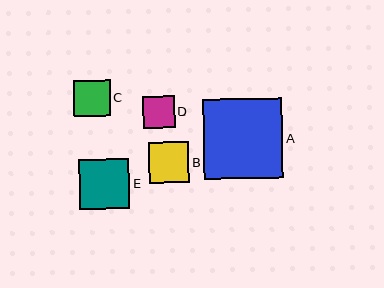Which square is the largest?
Square A is the largest with a size of approximately 79 pixels.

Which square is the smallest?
Square D is the smallest with a size of approximately 31 pixels.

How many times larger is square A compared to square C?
Square A is approximately 2.2 times the size of square C.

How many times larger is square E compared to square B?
Square E is approximately 1.2 times the size of square B.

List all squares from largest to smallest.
From largest to smallest: A, E, B, C, D.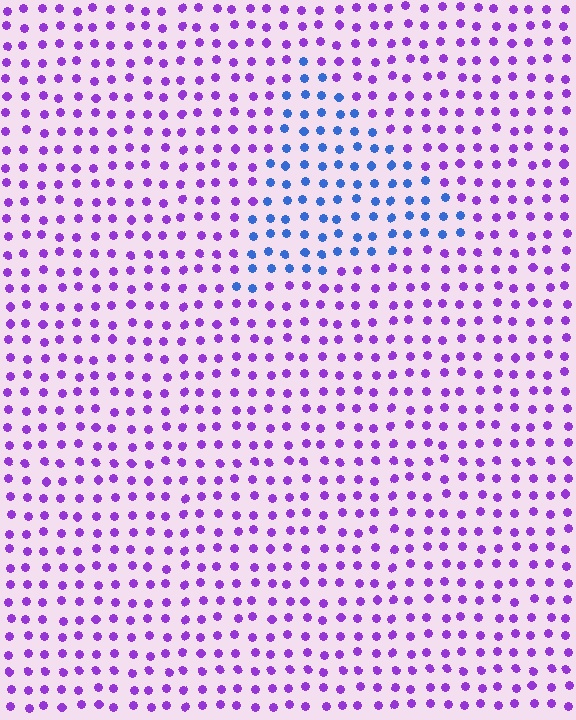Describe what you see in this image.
The image is filled with small purple elements in a uniform arrangement. A triangle-shaped region is visible where the elements are tinted to a slightly different hue, forming a subtle color boundary.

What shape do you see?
I see a triangle.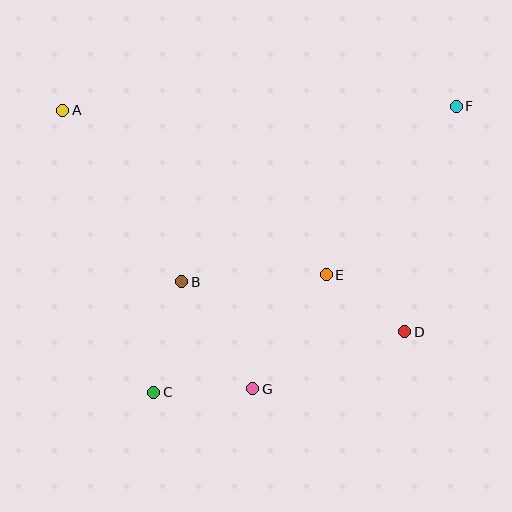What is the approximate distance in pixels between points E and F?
The distance between E and F is approximately 213 pixels.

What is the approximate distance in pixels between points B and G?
The distance between B and G is approximately 128 pixels.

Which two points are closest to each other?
Points D and E are closest to each other.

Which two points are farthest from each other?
Points C and F are farthest from each other.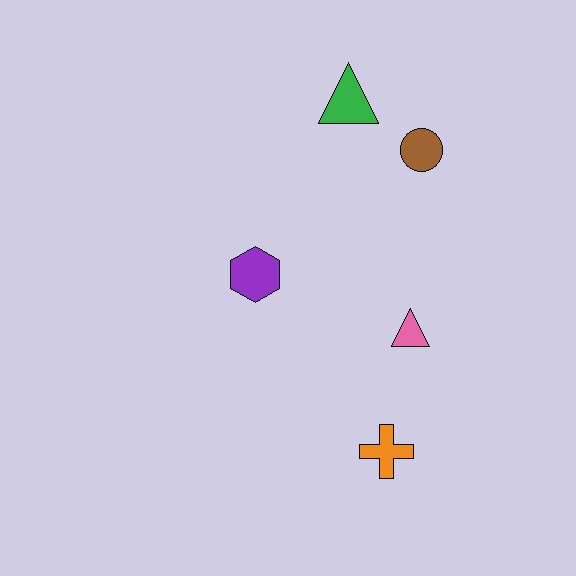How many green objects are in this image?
There is 1 green object.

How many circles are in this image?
There is 1 circle.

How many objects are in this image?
There are 5 objects.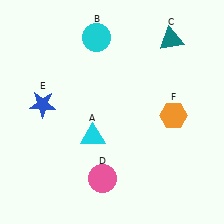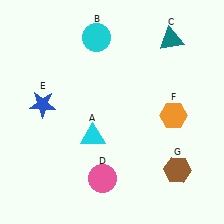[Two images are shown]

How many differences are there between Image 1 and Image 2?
There is 1 difference between the two images.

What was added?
A brown hexagon (G) was added in Image 2.